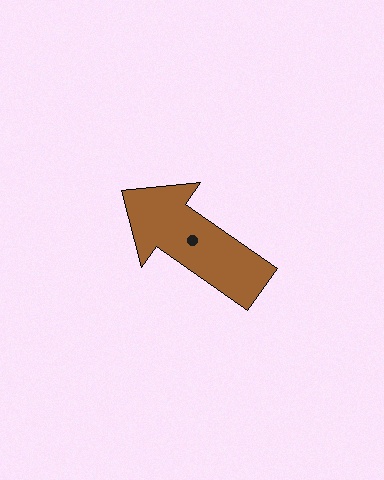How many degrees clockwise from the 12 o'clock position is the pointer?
Approximately 305 degrees.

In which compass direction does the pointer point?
Northwest.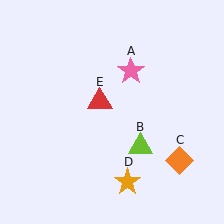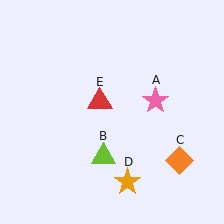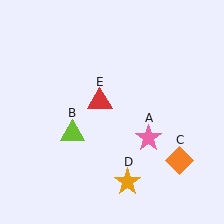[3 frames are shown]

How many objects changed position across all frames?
2 objects changed position: pink star (object A), lime triangle (object B).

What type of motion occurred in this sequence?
The pink star (object A), lime triangle (object B) rotated clockwise around the center of the scene.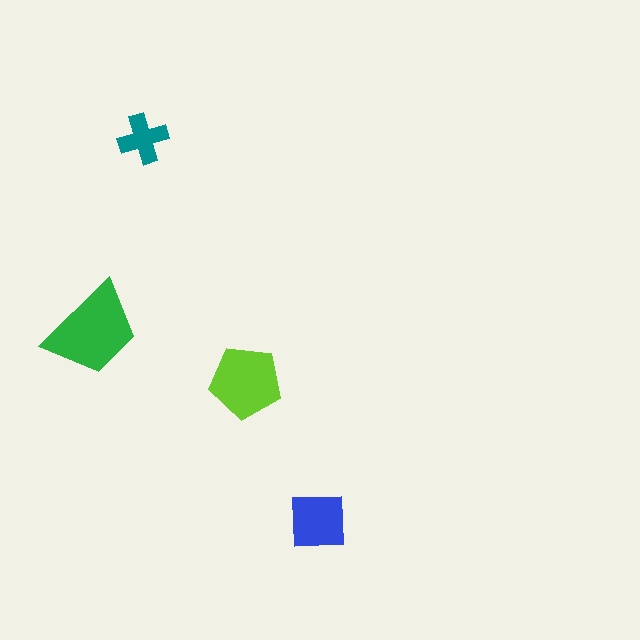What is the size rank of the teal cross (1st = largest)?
4th.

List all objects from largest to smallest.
The green trapezoid, the lime pentagon, the blue square, the teal cross.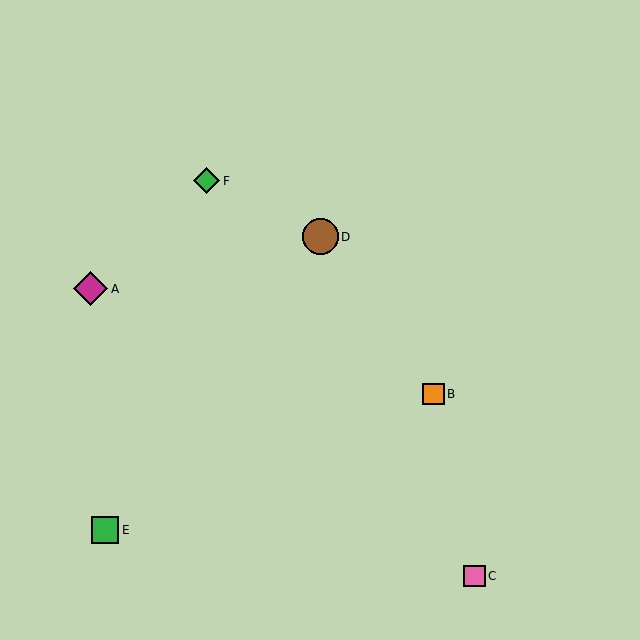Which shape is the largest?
The brown circle (labeled D) is the largest.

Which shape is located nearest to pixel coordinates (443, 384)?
The orange square (labeled B) at (433, 394) is nearest to that location.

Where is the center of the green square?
The center of the green square is at (105, 530).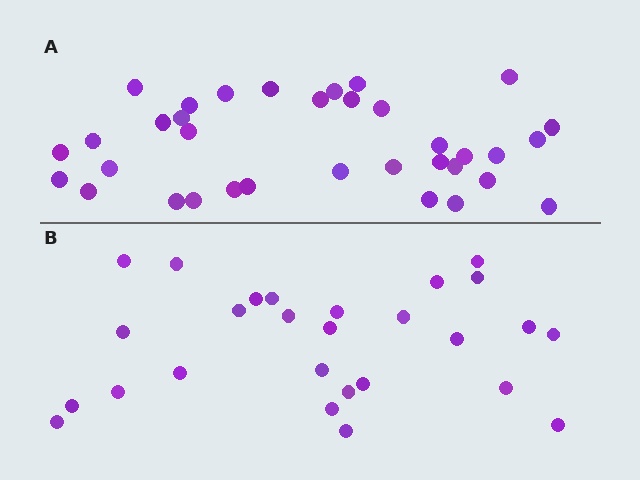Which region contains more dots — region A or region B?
Region A (the top region) has more dots.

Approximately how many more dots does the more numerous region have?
Region A has roughly 8 or so more dots than region B.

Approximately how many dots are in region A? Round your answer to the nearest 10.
About 40 dots. (The exact count is 35, which rounds to 40.)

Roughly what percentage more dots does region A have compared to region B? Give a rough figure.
About 30% more.